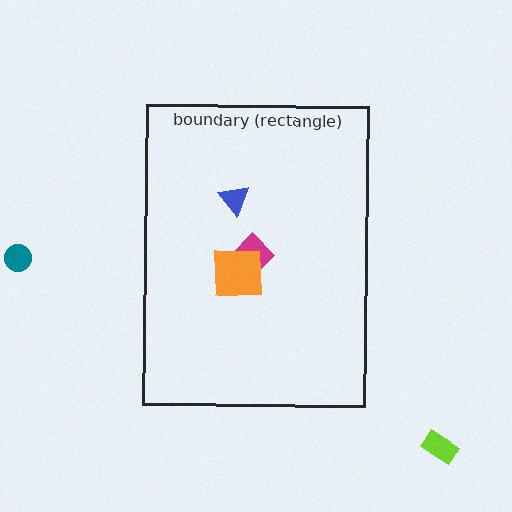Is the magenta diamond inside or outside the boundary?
Inside.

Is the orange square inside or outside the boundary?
Inside.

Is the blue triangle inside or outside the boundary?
Inside.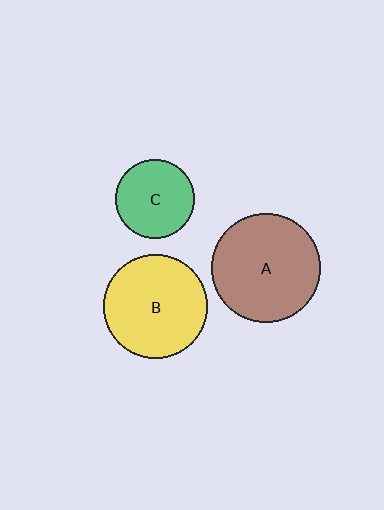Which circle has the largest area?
Circle A (brown).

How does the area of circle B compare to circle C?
Approximately 1.8 times.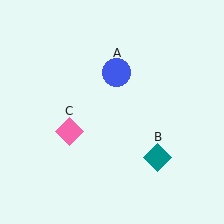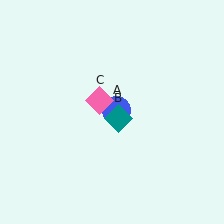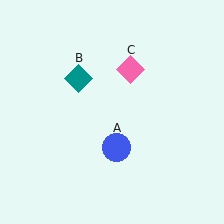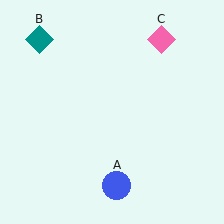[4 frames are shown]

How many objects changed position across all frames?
3 objects changed position: blue circle (object A), teal diamond (object B), pink diamond (object C).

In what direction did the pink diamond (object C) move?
The pink diamond (object C) moved up and to the right.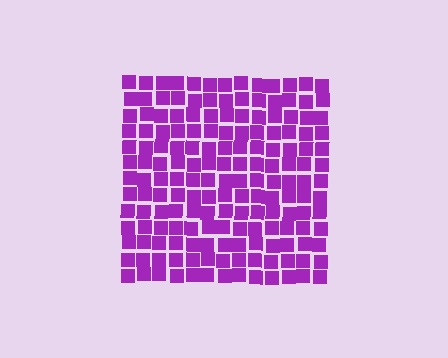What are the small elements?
The small elements are squares.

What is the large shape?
The large shape is a square.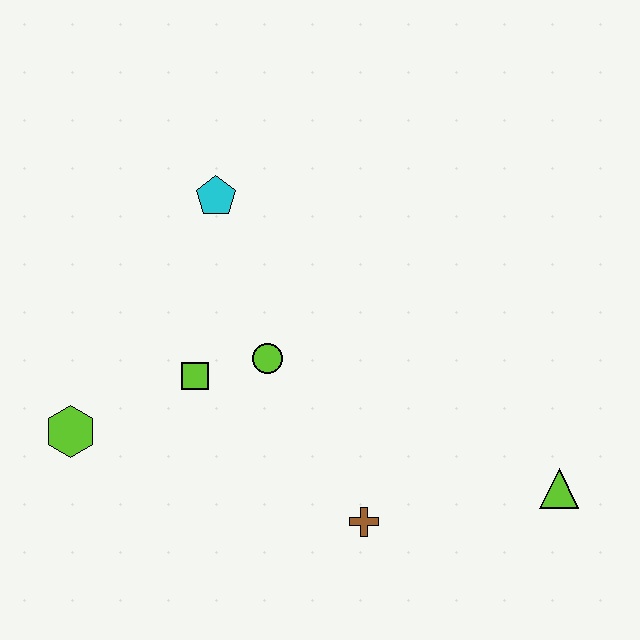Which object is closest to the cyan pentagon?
The lime circle is closest to the cyan pentagon.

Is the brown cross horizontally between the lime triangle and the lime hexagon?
Yes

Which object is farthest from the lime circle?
The lime triangle is farthest from the lime circle.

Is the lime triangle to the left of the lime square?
No